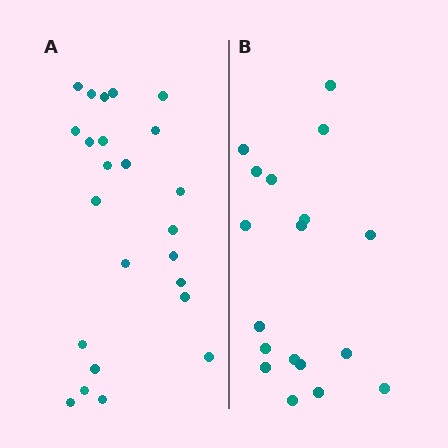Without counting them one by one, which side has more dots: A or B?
Region A (the left region) has more dots.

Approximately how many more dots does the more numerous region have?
Region A has about 6 more dots than region B.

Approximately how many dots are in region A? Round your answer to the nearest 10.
About 20 dots. (The exact count is 24, which rounds to 20.)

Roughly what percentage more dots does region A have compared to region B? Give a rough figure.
About 35% more.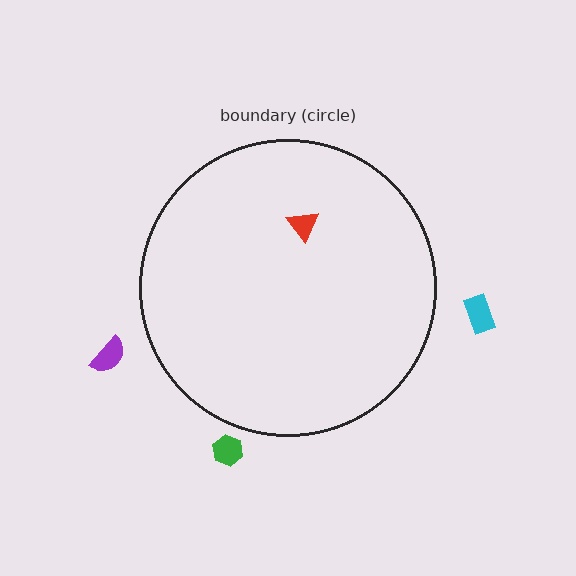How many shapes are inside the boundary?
1 inside, 3 outside.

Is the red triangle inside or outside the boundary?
Inside.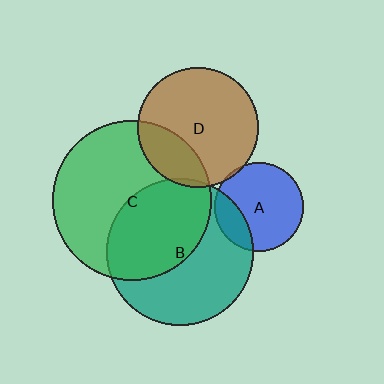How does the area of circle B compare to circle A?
Approximately 2.7 times.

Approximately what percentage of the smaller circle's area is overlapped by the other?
Approximately 45%.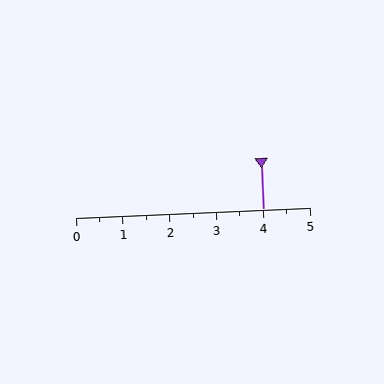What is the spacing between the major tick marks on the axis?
The major ticks are spaced 1 apart.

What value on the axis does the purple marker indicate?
The marker indicates approximately 4.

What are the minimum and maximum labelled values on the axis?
The axis runs from 0 to 5.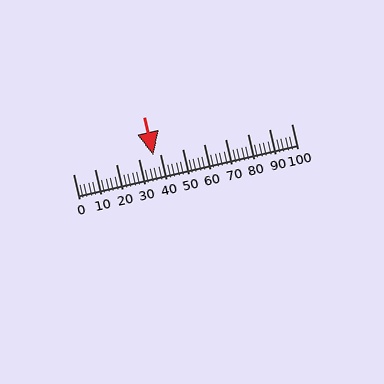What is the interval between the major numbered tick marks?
The major tick marks are spaced 10 units apart.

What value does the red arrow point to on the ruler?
The red arrow points to approximately 37.